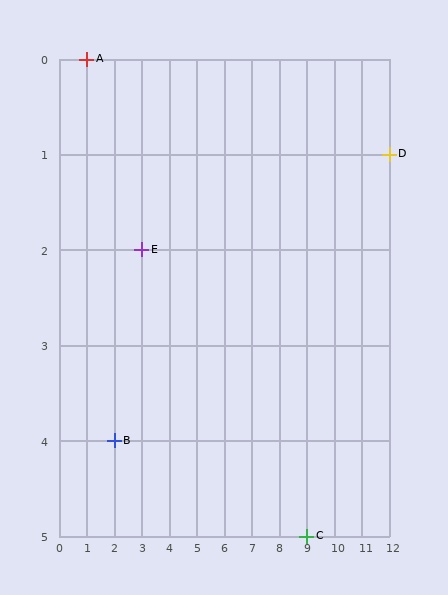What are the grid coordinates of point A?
Point A is at grid coordinates (1, 0).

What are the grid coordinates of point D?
Point D is at grid coordinates (12, 1).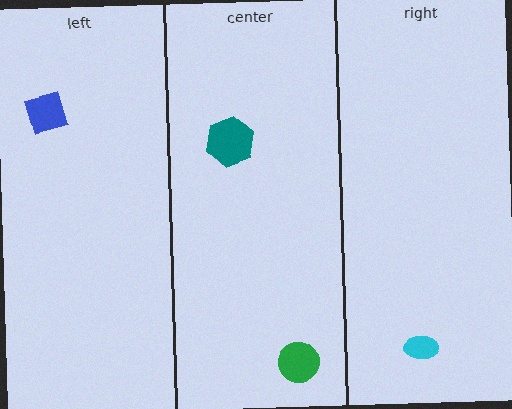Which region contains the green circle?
The center region.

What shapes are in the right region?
The cyan ellipse.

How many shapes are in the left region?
1.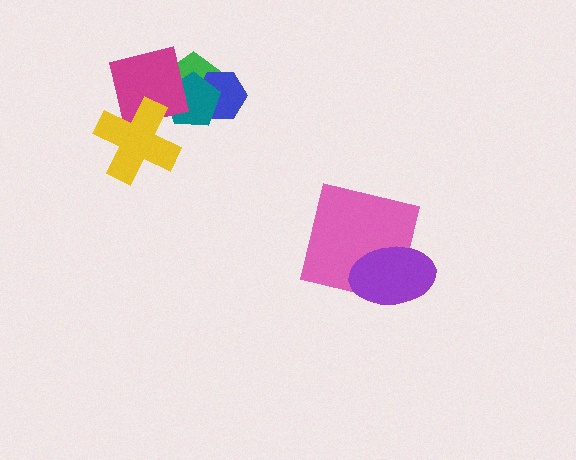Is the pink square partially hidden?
Yes, it is partially covered by another shape.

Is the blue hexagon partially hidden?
Yes, it is partially covered by another shape.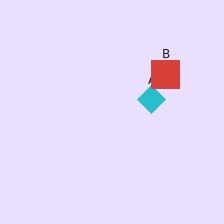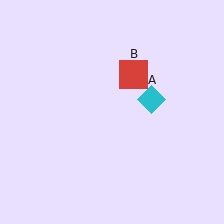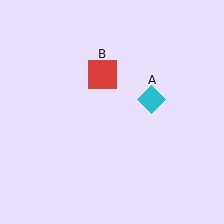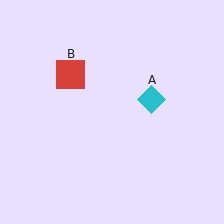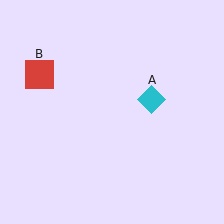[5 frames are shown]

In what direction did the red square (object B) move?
The red square (object B) moved left.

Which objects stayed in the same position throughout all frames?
Cyan diamond (object A) remained stationary.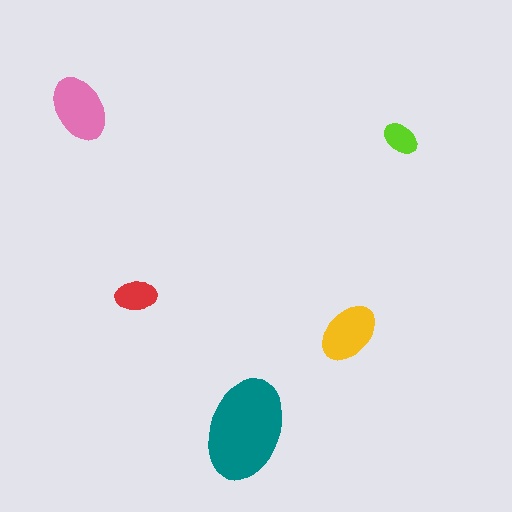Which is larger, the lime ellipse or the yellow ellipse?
The yellow one.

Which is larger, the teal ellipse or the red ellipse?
The teal one.